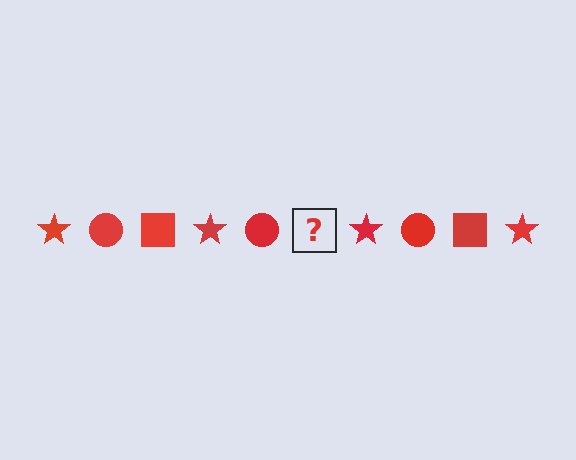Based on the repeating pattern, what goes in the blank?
The blank should be a red square.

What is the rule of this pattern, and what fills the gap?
The rule is that the pattern cycles through star, circle, square shapes in red. The gap should be filled with a red square.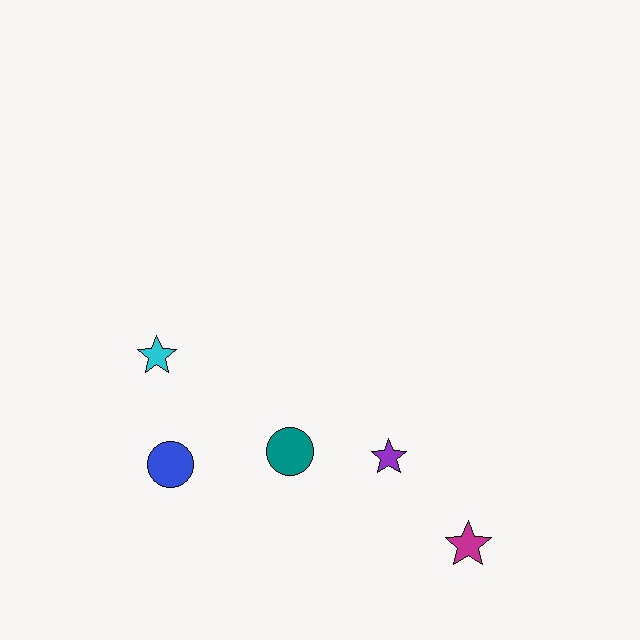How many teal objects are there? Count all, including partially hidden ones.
There is 1 teal object.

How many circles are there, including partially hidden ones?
There are 2 circles.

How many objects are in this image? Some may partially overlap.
There are 5 objects.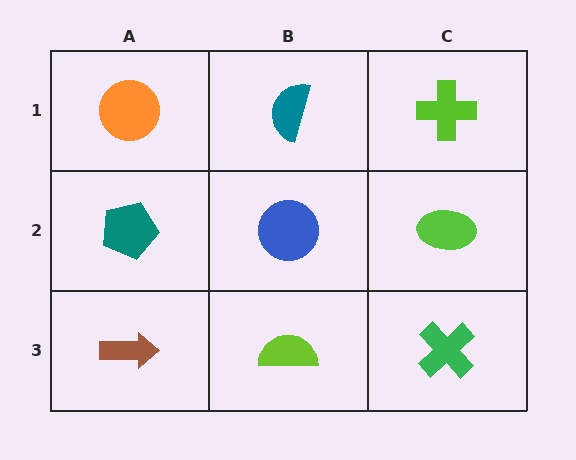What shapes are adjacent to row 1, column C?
A lime ellipse (row 2, column C), a teal semicircle (row 1, column B).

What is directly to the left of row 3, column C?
A lime semicircle.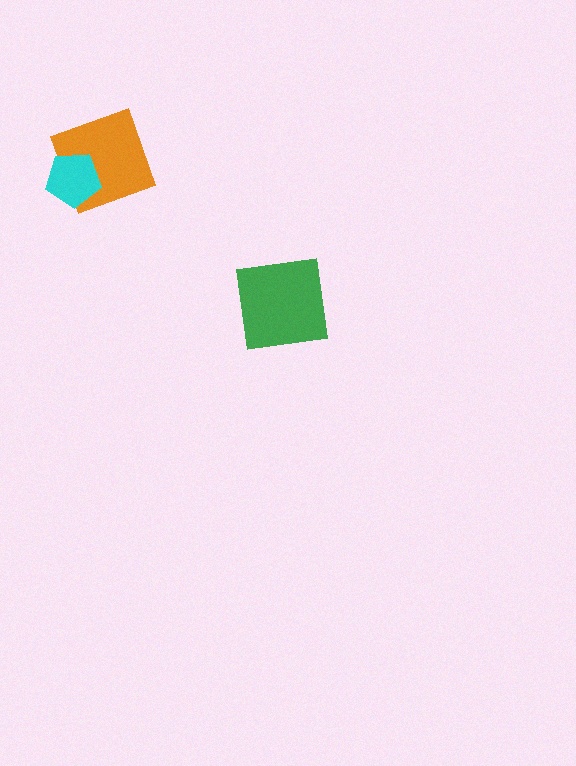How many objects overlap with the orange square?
1 object overlaps with the orange square.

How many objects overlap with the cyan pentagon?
1 object overlaps with the cyan pentagon.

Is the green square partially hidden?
No, no other shape covers it.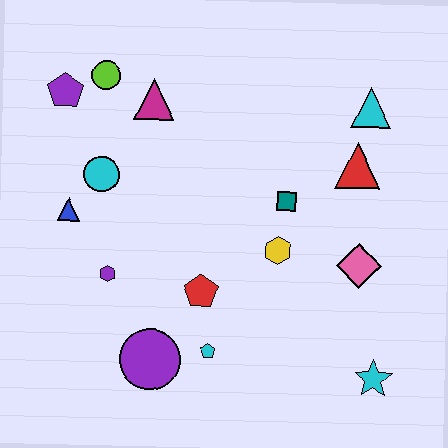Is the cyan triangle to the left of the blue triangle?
No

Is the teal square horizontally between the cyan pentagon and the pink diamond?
Yes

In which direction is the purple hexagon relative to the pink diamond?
The purple hexagon is to the left of the pink diamond.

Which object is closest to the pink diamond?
The yellow hexagon is closest to the pink diamond.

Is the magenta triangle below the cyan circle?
No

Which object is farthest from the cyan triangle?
The purple circle is farthest from the cyan triangle.